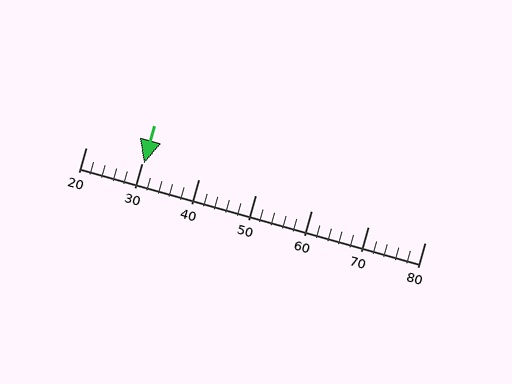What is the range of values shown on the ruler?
The ruler shows values from 20 to 80.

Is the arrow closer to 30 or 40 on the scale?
The arrow is closer to 30.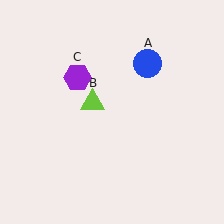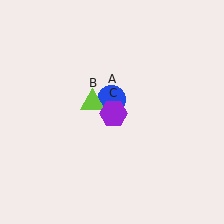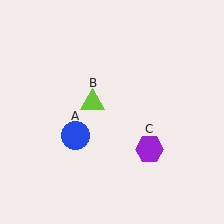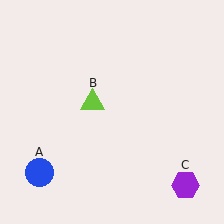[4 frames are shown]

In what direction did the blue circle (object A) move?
The blue circle (object A) moved down and to the left.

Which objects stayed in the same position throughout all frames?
Lime triangle (object B) remained stationary.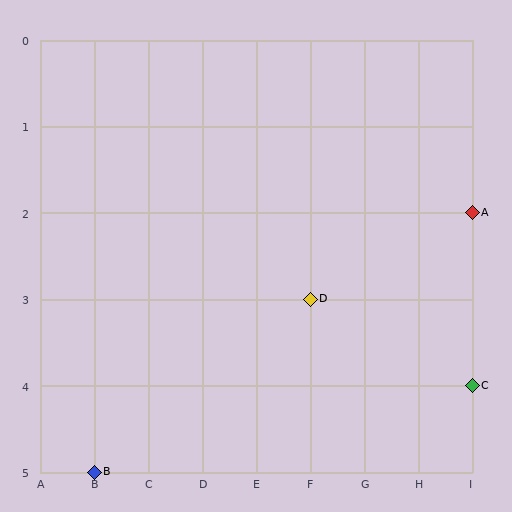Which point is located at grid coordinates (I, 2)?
Point A is at (I, 2).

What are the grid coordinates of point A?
Point A is at grid coordinates (I, 2).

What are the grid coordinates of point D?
Point D is at grid coordinates (F, 3).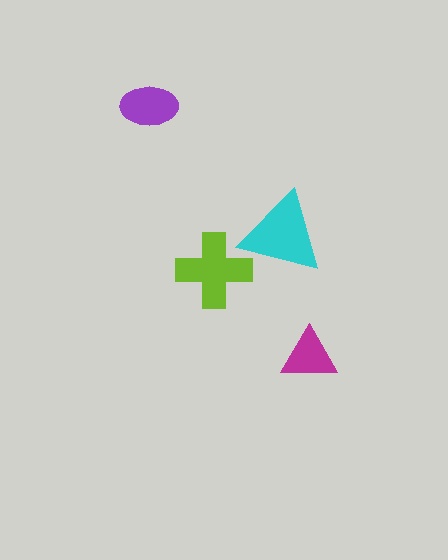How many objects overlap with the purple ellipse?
0 objects overlap with the purple ellipse.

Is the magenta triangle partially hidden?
No, no other shape covers it.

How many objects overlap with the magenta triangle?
0 objects overlap with the magenta triangle.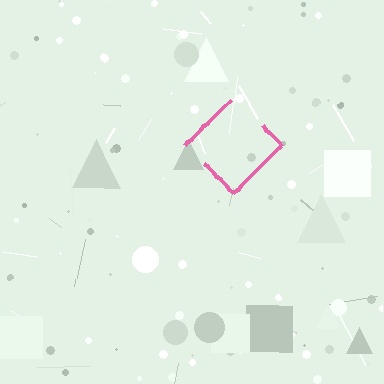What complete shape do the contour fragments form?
The contour fragments form a diamond.